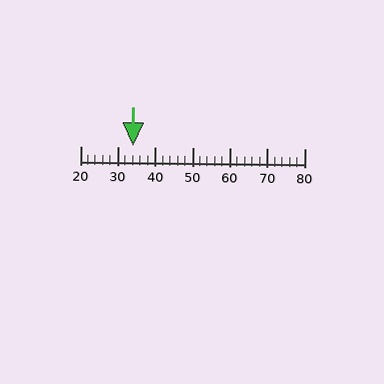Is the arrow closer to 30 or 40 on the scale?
The arrow is closer to 30.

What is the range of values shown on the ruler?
The ruler shows values from 20 to 80.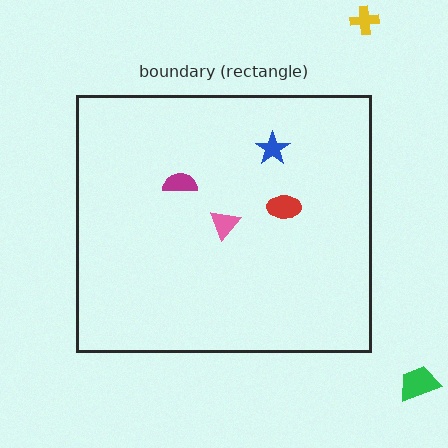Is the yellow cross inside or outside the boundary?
Outside.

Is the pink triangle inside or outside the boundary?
Inside.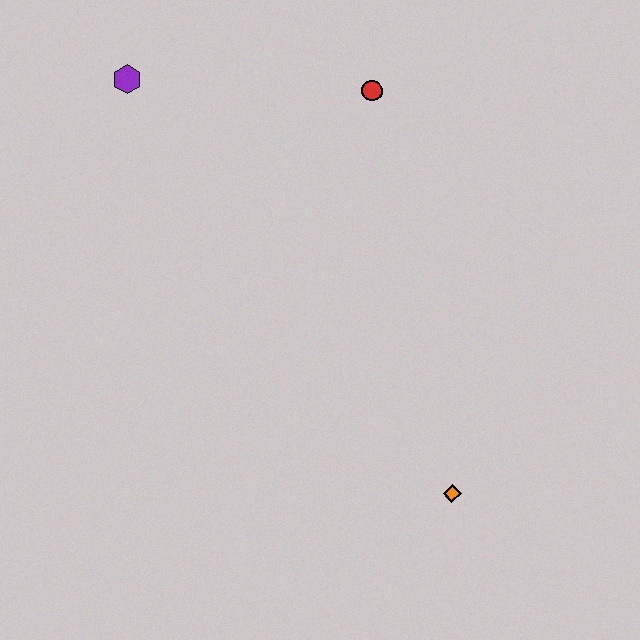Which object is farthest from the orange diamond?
The purple hexagon is farthest from the orange diamond.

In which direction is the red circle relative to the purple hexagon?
The red circle is to the right of the purple hexagon.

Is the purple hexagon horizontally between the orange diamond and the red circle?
No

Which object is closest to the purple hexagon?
The red circle is closest to the purple hexagon.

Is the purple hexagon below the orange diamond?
No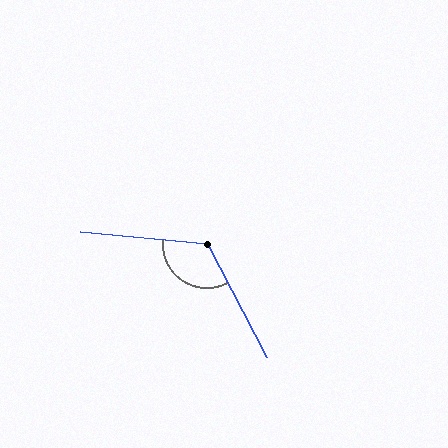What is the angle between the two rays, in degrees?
Approximately 123 degrees.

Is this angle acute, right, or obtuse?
It is obtuse.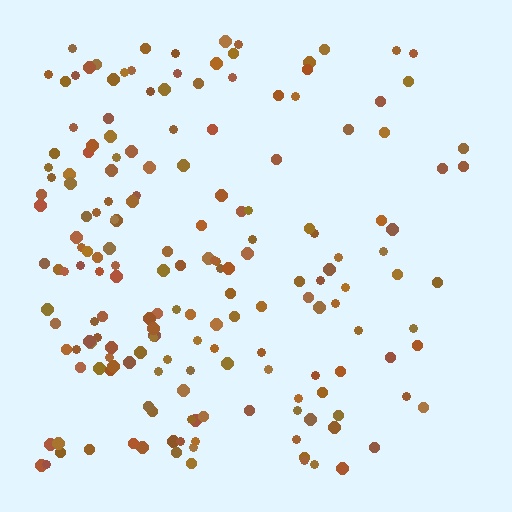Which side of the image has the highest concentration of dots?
The left.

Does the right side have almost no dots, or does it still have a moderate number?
Still a moderate number, just noticeably fewer than the left.